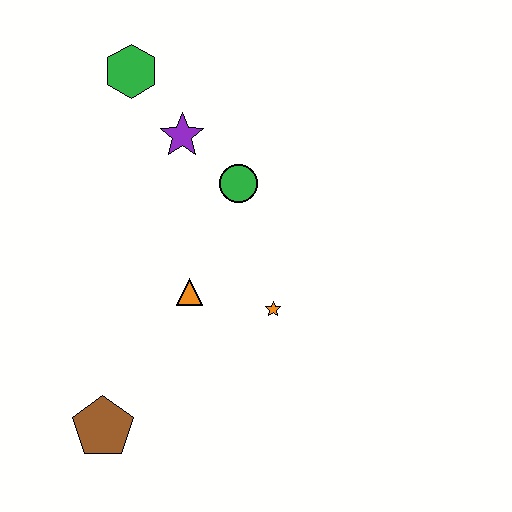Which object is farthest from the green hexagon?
The brown pentagon is farthest from the green hexagon.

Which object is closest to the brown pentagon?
The orange triangle is closest to the brown pentagon.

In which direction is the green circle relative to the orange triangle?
The green circle is above the orange triangle.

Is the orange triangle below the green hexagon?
Yes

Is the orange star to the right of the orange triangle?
Yes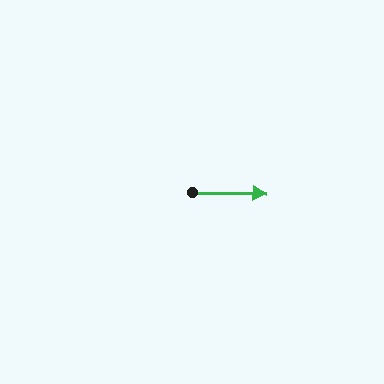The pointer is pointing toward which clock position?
Roughly 3 o'clock.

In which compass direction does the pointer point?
East.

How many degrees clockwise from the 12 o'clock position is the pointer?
Approximately 91 degrees.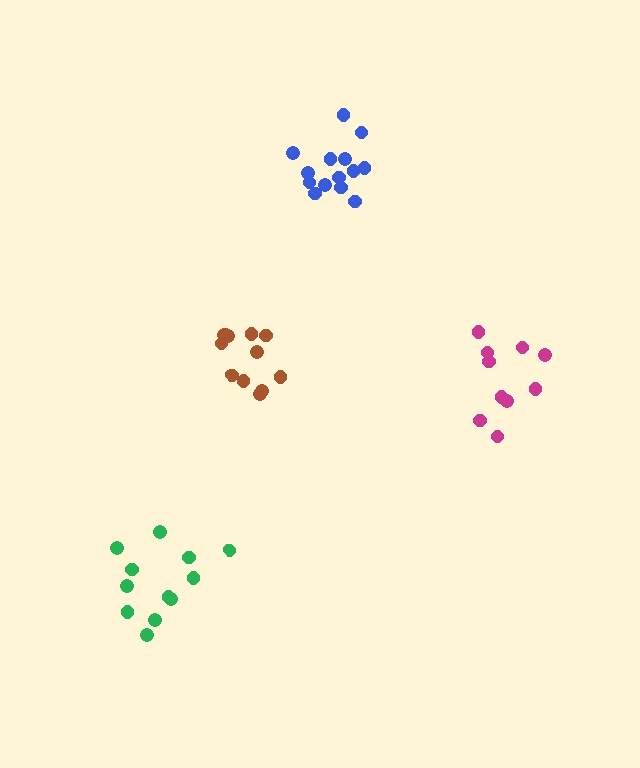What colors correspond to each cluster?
The clusters are colored: magenta, brown, green, blue.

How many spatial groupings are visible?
There are 4 spatial groupings.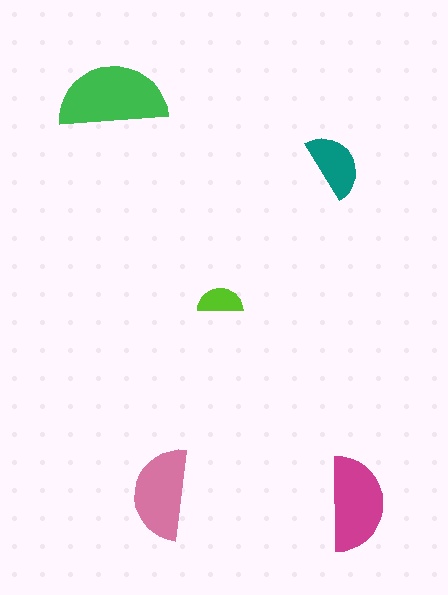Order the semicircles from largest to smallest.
the green one, the magenta one, the pink one, the teal one, the lime one.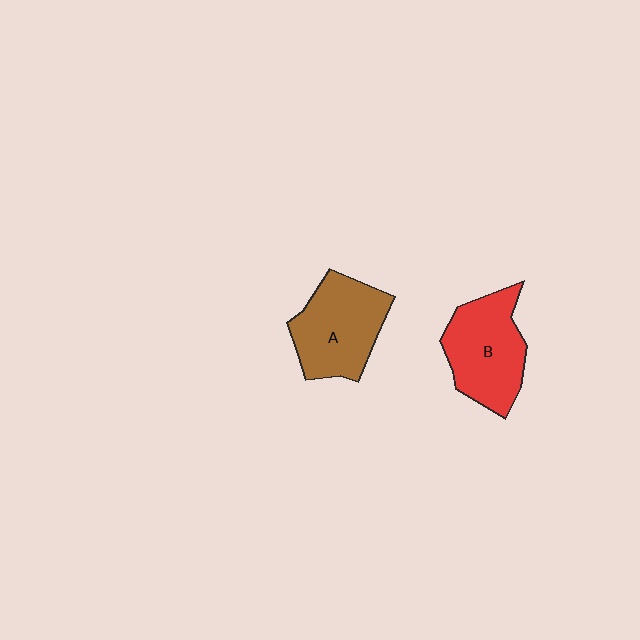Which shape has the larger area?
Shape A (brown).